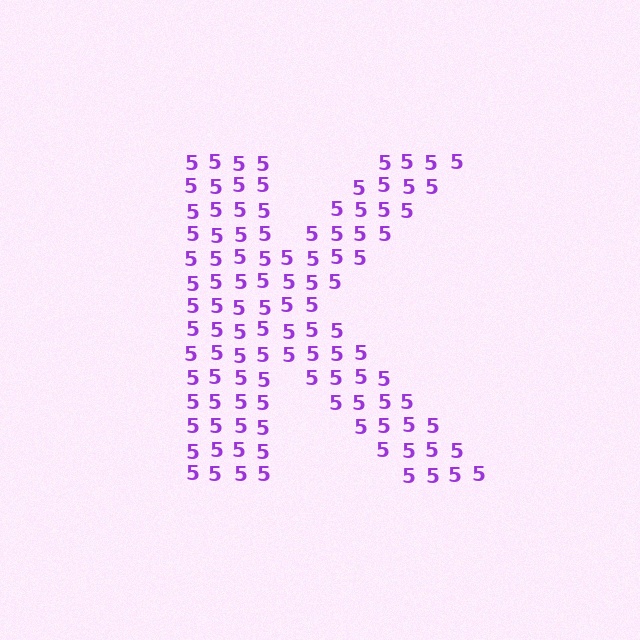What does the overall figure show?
The overall figure shows the letter K.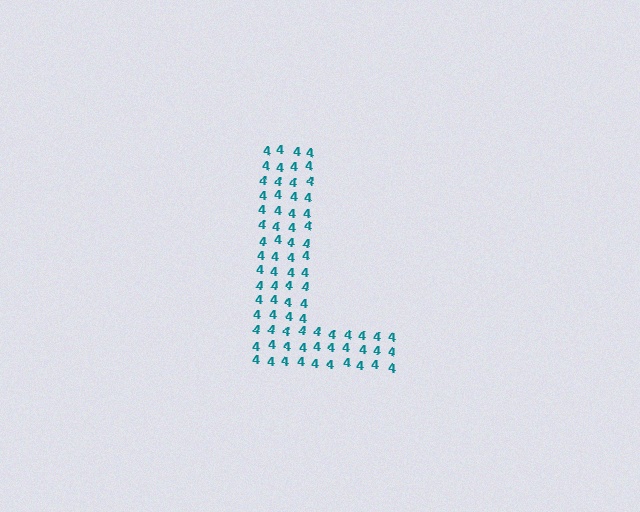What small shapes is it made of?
It is made of small digit 4's.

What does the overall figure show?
The overall figure shows the letter L.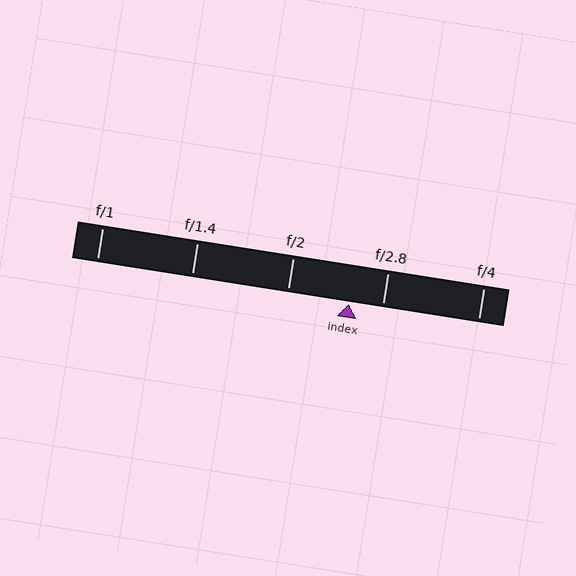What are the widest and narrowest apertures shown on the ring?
The widest aperture shown is f/1 and the narrowest is f/4.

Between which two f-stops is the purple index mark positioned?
The index mark is between f/2 and f/2.8.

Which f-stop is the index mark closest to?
The index mark is closest to f/2.8.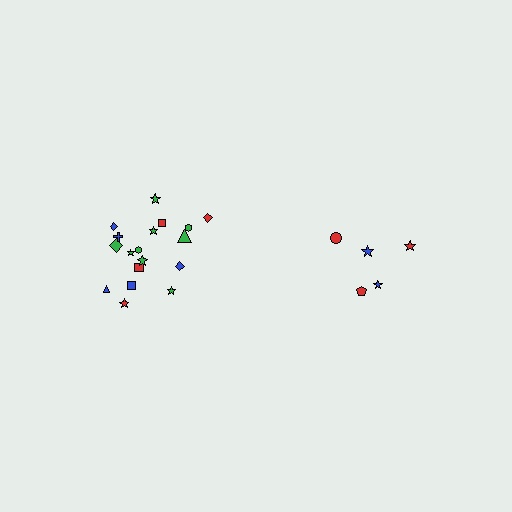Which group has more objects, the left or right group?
The left group.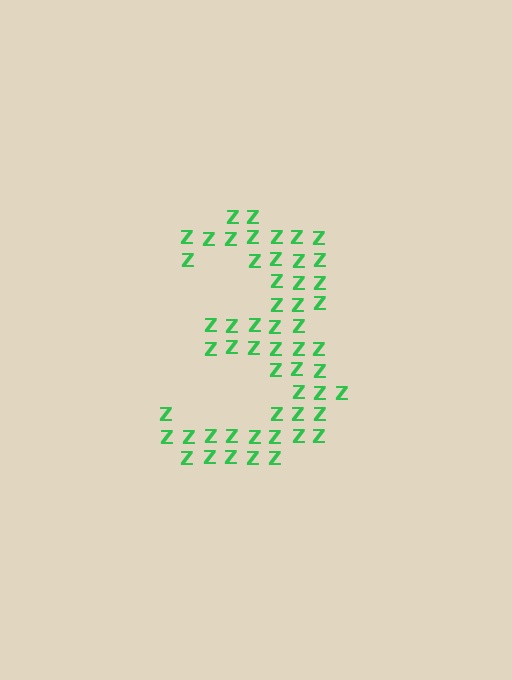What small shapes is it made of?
It is made of small letter Z's.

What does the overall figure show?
The overall figure shows the digit 3.